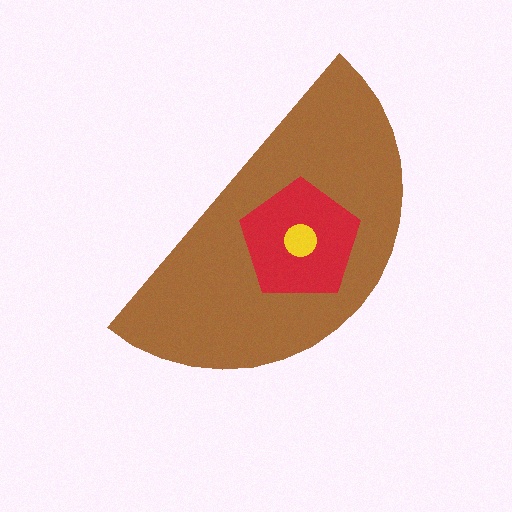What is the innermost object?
The yellow circle.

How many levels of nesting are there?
3.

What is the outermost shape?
The brown semicircle.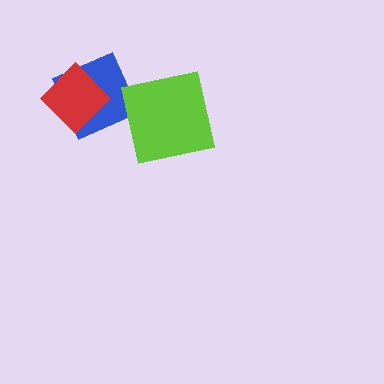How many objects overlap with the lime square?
1 object overlaps with the lime square.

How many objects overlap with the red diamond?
1 object overlaps with the red diamond.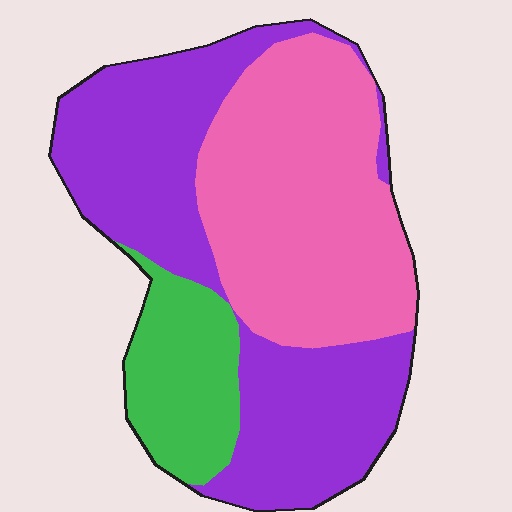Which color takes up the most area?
Purple, at roughly 45%.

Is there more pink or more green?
Pink.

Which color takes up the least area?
Green, at roughly 15%.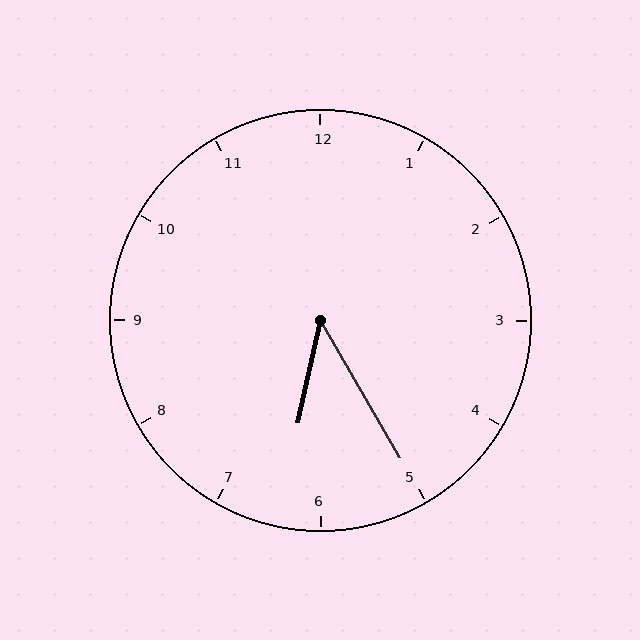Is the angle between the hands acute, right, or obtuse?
It is acute.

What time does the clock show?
6:25.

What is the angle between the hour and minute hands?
Approximately 42 degrees.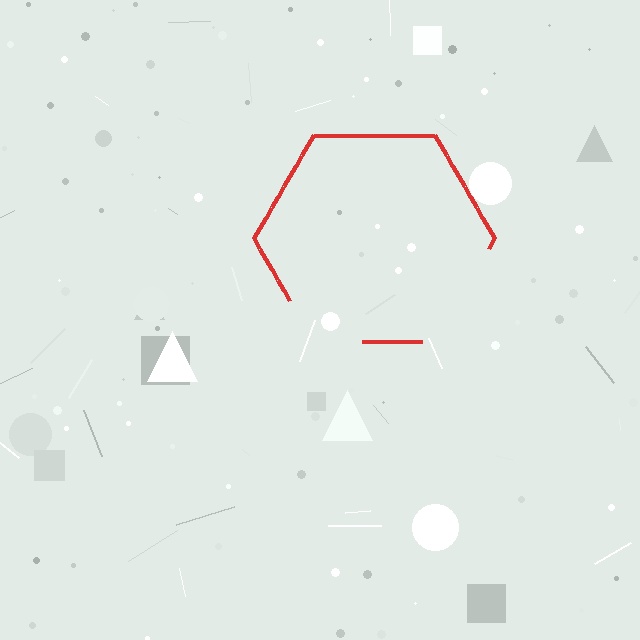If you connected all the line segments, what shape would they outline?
They would outline a hexagon.